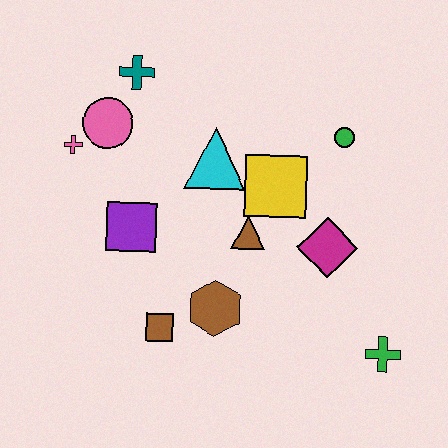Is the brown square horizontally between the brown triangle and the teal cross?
Yes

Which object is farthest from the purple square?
The green cross is farthest from the purple square.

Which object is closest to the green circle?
The yellow square is closest to the green circle.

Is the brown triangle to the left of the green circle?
Yes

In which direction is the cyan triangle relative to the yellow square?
The cyan triangle is to the left of the yellow square.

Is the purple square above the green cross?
Yes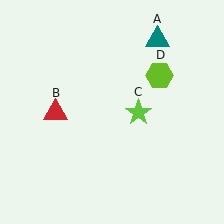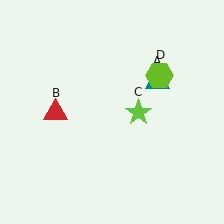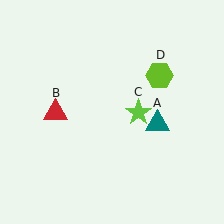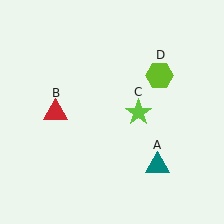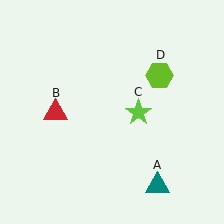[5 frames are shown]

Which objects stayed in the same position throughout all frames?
Red triangle (object B) and lime star (object C) and lime hexagon (object D) remained stationary.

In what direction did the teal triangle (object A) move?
The teal triangle (object A) moved down.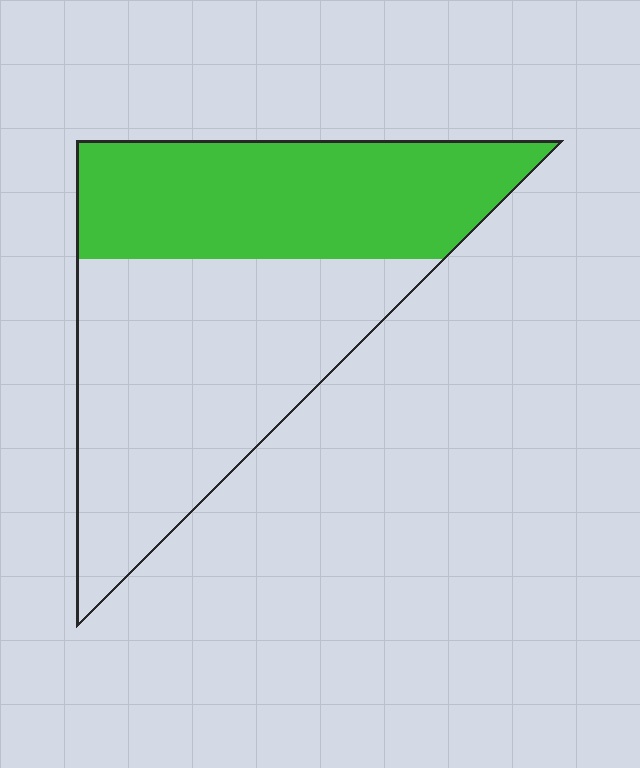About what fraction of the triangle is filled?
About two fifths (2/5).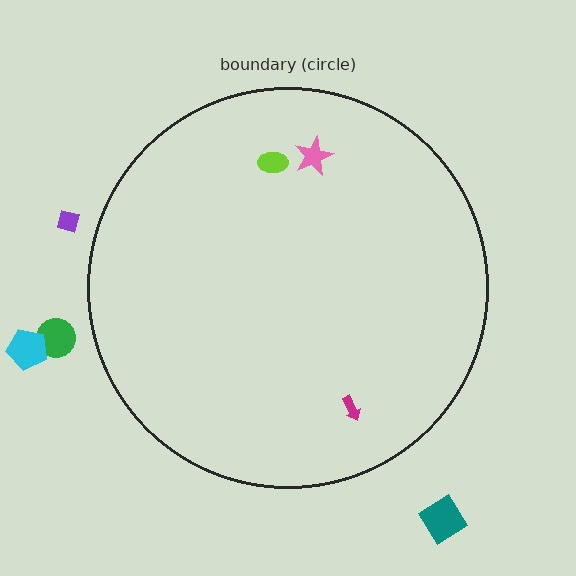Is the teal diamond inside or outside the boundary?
Outside.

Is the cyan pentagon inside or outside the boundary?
Outside.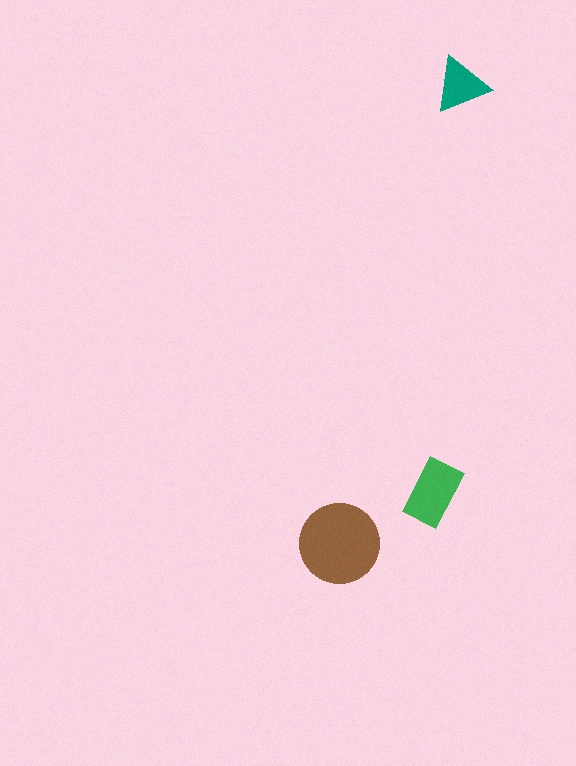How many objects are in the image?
There are 3 objects in the image.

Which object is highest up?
The teal triangle is topmost.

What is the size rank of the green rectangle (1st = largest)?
2nd.